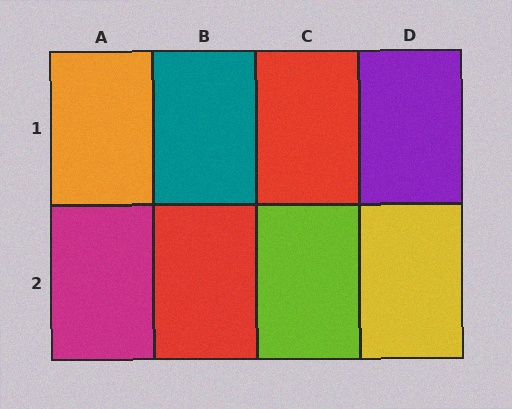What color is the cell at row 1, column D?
Purple.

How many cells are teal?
1 cell is teal.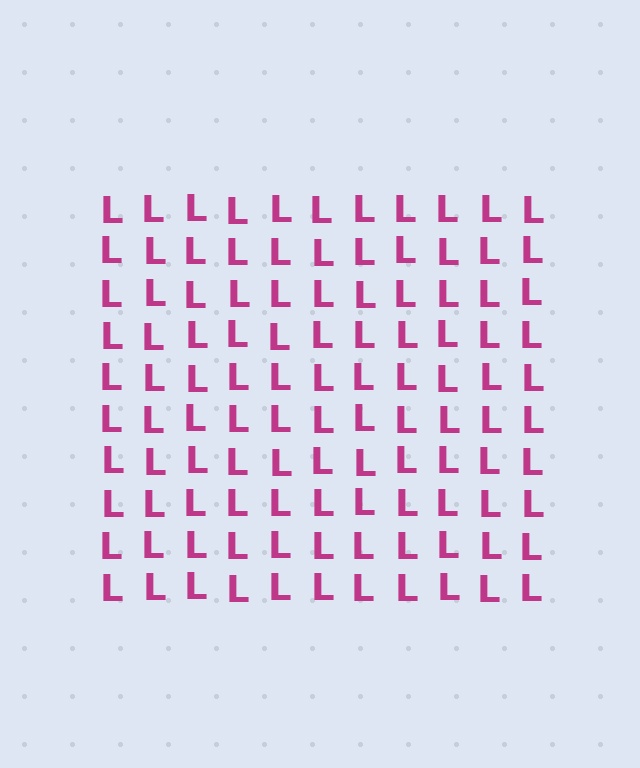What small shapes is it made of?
It is made of small letter L's.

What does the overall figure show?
The overall figure shows a square.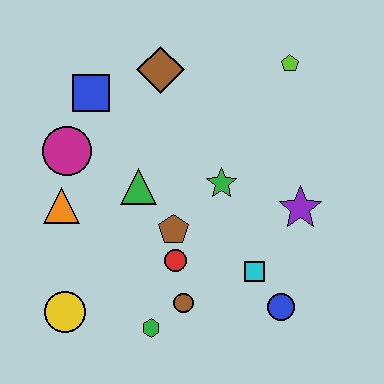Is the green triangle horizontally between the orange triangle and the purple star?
Yes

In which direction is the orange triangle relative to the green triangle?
The orange triangle is to the left of the green triangle.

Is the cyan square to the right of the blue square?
Yes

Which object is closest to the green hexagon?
The brown circle is closest to the green hexagon.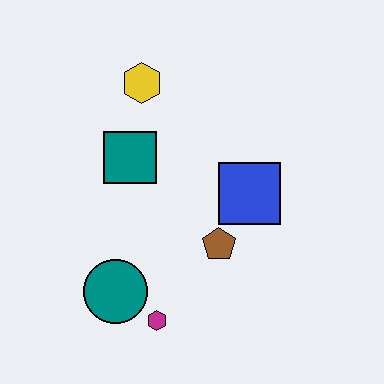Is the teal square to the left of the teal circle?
No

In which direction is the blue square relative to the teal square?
The blue square is to the right of the teal square.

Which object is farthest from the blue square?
The teal circle is farthest from the blue square.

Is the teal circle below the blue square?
Yes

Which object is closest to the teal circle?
The magenta hexagon is closest to the teal circle.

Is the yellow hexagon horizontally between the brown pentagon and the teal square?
Yes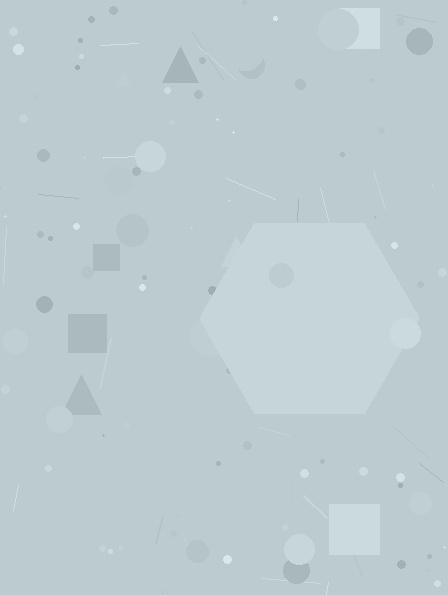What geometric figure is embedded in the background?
A hexagon is embedded in the background.